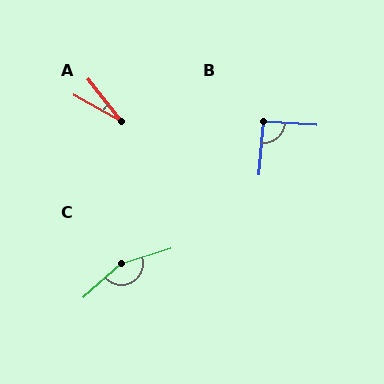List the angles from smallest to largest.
A (22°), B (91°), C (156°).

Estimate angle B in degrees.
Approximately 91 degrees.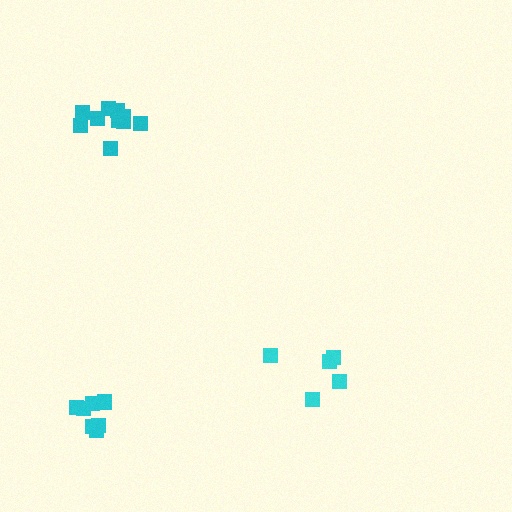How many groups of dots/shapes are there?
There are 3 groups.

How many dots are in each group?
Group 1: 8 dots, Group 2: 5 dots, Group 3: 10 dots (23 total).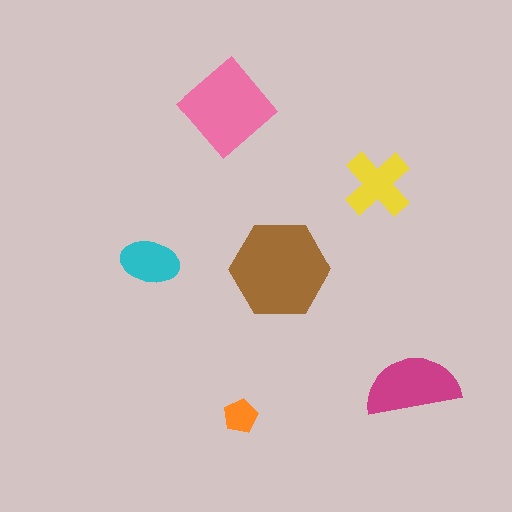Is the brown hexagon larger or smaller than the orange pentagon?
Larger.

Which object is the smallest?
The orange pentagon.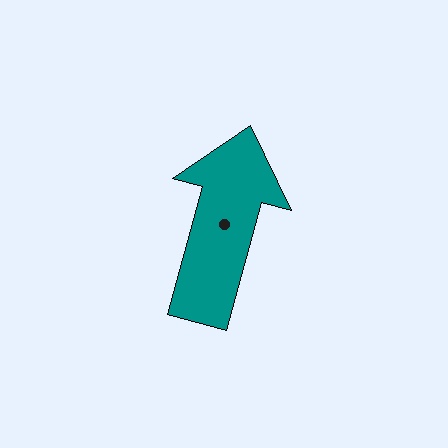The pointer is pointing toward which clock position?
Roughly 1 o'clock.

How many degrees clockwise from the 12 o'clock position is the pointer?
Approximately 15 degrees.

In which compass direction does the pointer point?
North.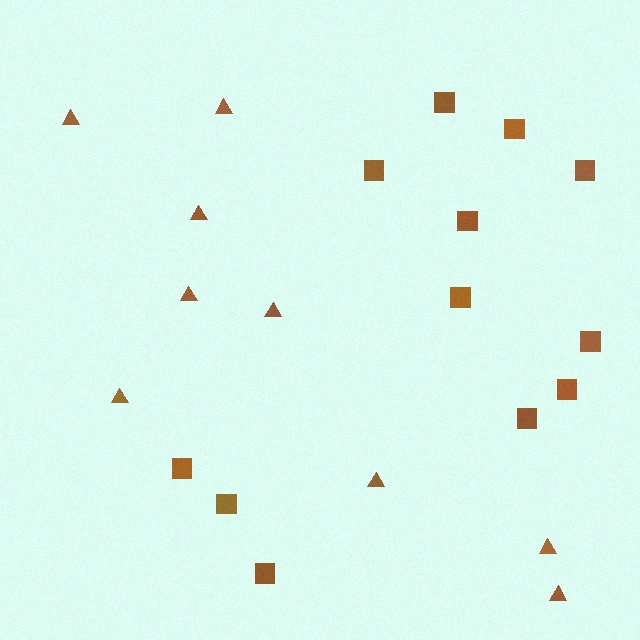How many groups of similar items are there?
There are 2 groups: one group of triangles (9) and one group of squares (12).